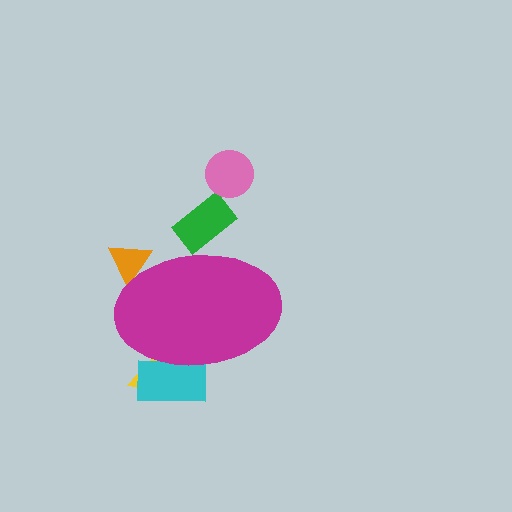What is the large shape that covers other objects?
A magenta ellipse.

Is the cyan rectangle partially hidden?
Yes, the cyan rectangle is partially hidden behind the magenta ellipse.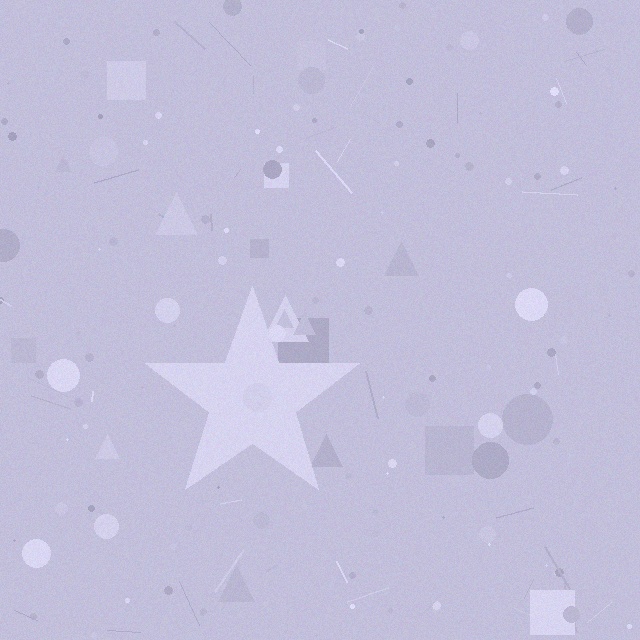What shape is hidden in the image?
A star is hidden in the image.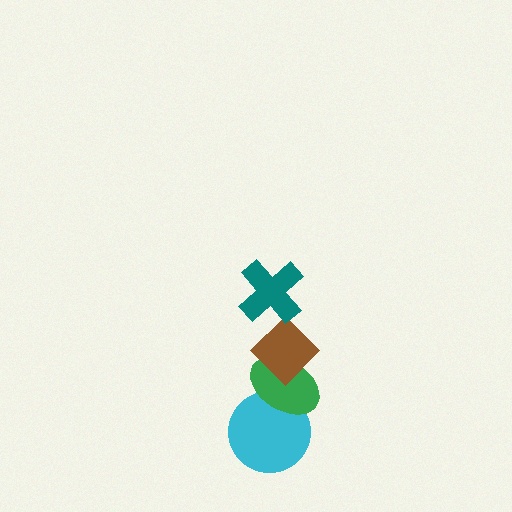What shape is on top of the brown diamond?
The teal cross is on top of the brown diamond.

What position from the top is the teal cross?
The teal cross is 1st from the top.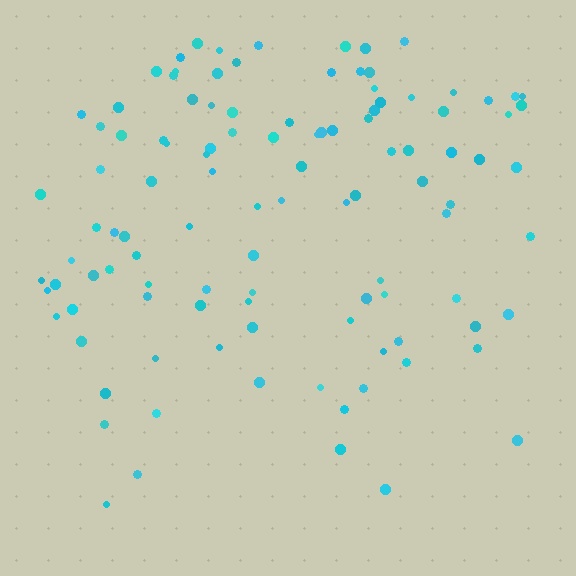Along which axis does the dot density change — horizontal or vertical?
Vertical.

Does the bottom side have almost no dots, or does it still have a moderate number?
Still a moderate number, just noticeably fewer than the top.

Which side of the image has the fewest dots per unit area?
The bottom.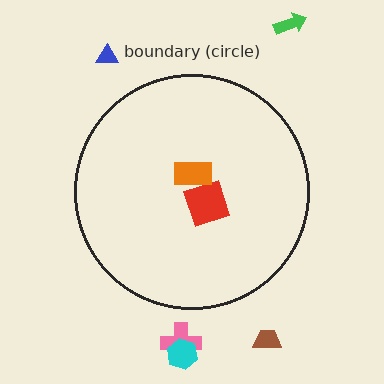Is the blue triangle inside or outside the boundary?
Outside.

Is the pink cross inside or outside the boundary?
Outside.